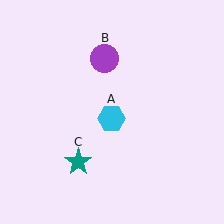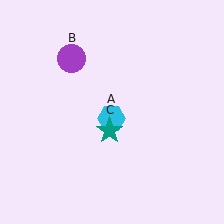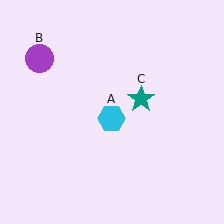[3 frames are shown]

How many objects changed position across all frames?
2 objects changed position: purple circle (object B), teal star (object C).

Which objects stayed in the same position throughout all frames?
Cyan hexagon (object A) remained stationary.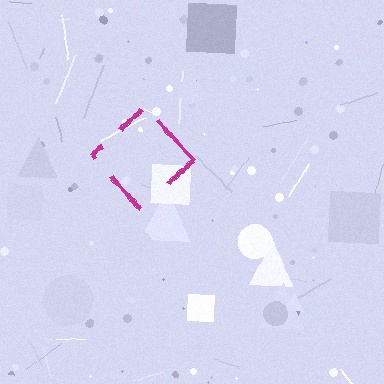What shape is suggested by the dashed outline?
The dashed outline suggests a diamond.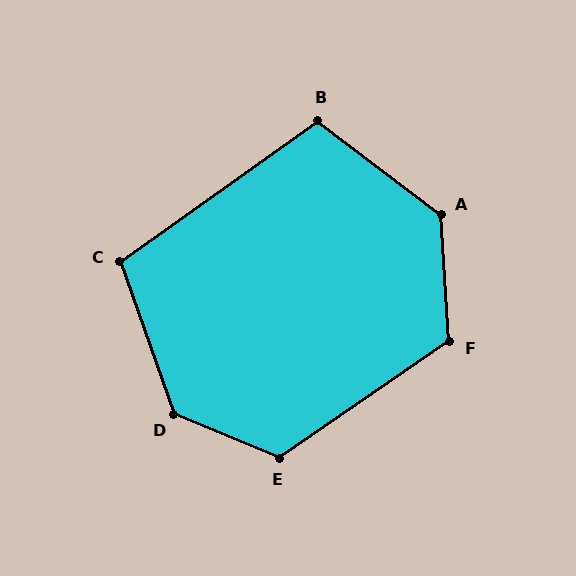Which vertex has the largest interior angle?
D, at approximately 132 degrees.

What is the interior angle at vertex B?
Approximately 107 degrees (obtuse).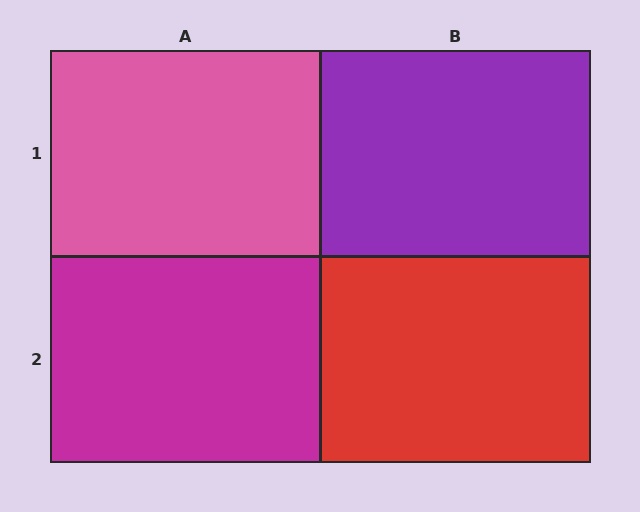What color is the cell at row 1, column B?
Purple.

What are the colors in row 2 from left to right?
Magenta, red.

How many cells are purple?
1 cell is purple.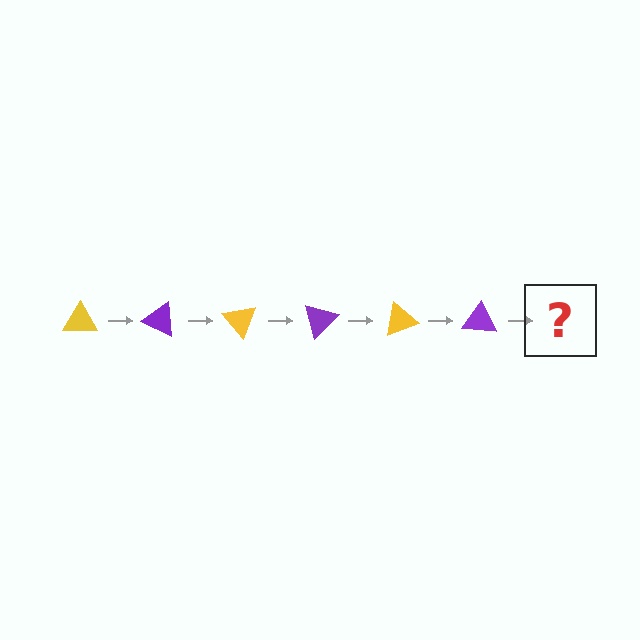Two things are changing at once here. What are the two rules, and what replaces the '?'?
The two rules are that it rotates 25 degrees each step and the color cycles through yellow and purple. The '?' should be a yellow triangle, rotated 150 degrees from the start.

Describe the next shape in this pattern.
It should be a yellow triangle, rotated 150 degrees from the start.